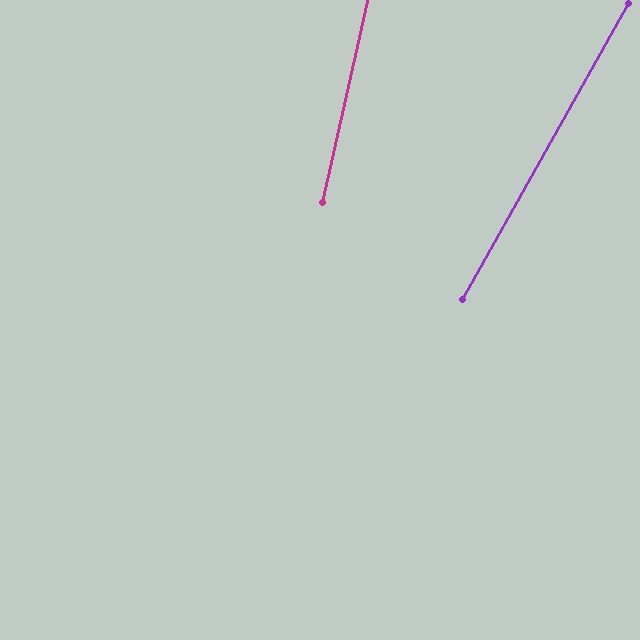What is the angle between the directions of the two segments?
Approximately 17 degrees.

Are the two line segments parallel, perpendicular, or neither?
Neither parallel nor perpendicular — they differ by about 17°.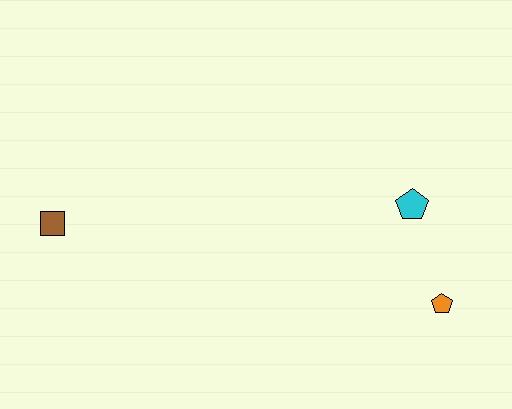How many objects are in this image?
There are 3 objects.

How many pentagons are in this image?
There are 2 pentagons.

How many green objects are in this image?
There are no green objects.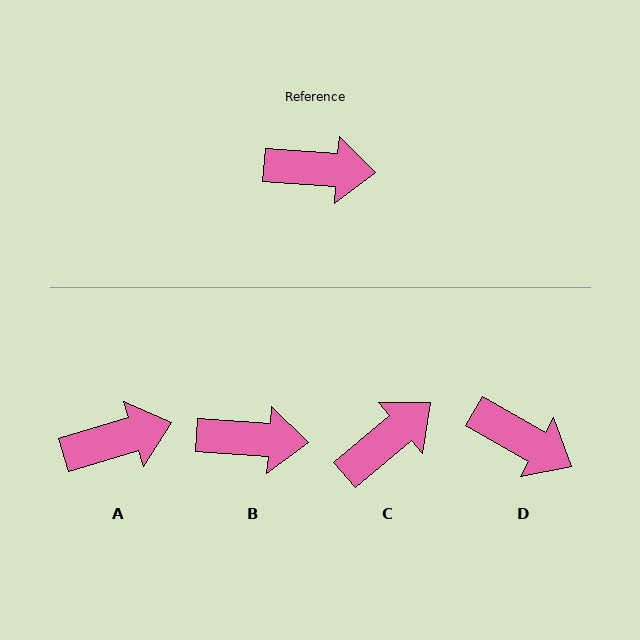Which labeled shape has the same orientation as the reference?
B.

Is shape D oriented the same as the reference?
No, it is off by about 26 degrees.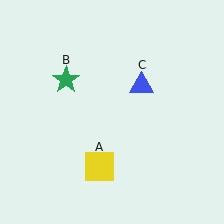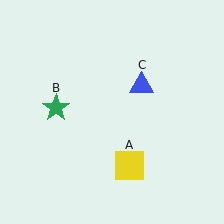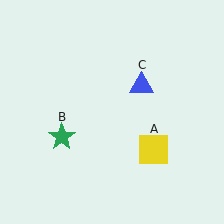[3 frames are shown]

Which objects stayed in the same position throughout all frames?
Blue triangle (object C) remained stationary.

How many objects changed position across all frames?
2 objects changed position: yellow square (object A), green star (object B).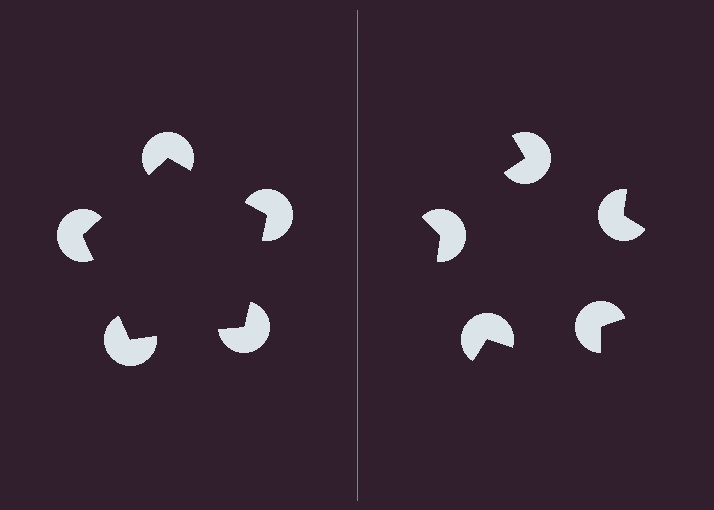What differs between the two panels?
The pac-man discs are positioned identically on both sides; only the wedge orientations differ. On the left they align to a pentagon; on the right they are misaligned.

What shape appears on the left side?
An illusory pentagon.